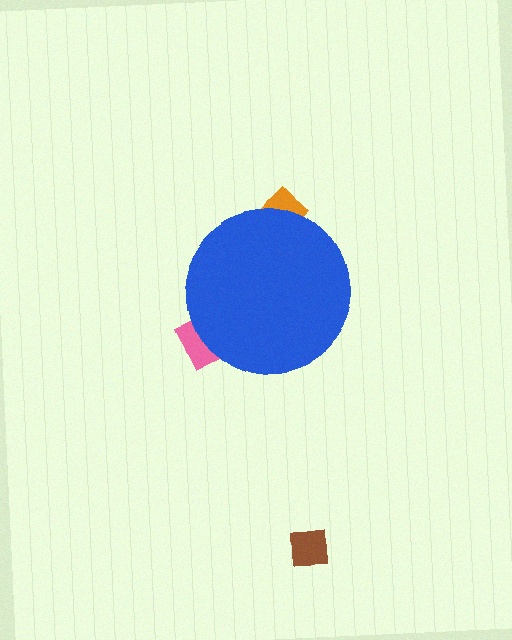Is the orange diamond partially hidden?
Yes, the orange diamond is partially hidden behind the blue circle.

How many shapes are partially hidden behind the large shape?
2 shapes are partially hidden.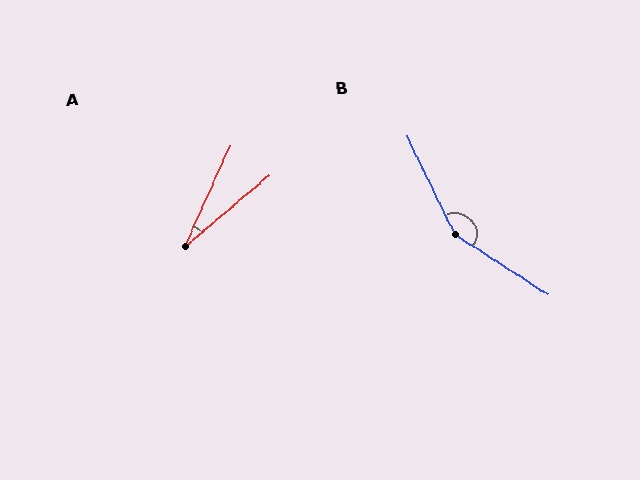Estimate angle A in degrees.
Approximately 26 degrees.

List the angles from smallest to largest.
A (26°), B (148°).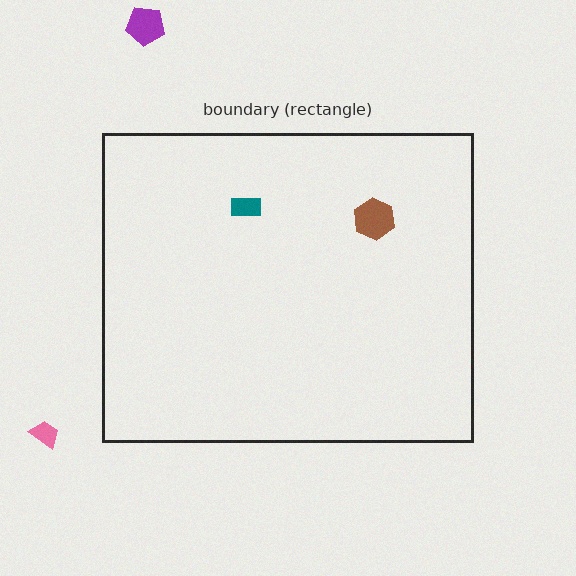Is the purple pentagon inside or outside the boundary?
Outside.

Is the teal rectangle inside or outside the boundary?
Inside.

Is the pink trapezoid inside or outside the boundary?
Outside.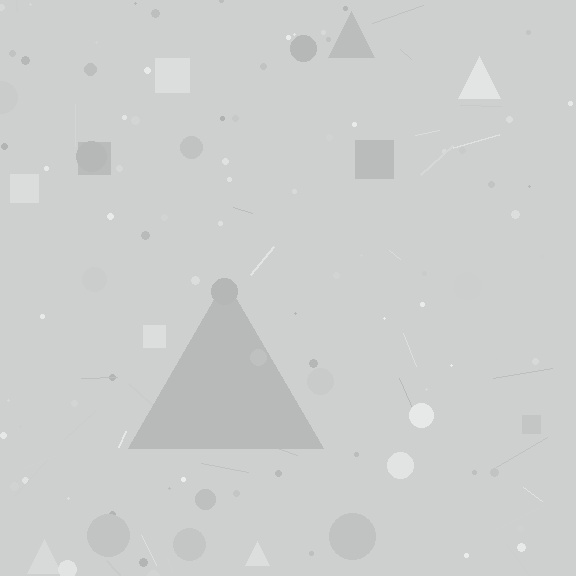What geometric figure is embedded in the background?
A triangle is embedded in the background.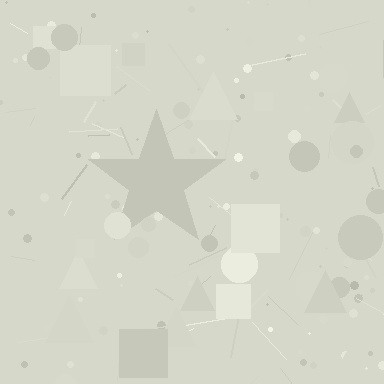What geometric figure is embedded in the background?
A star is embedded in the background.